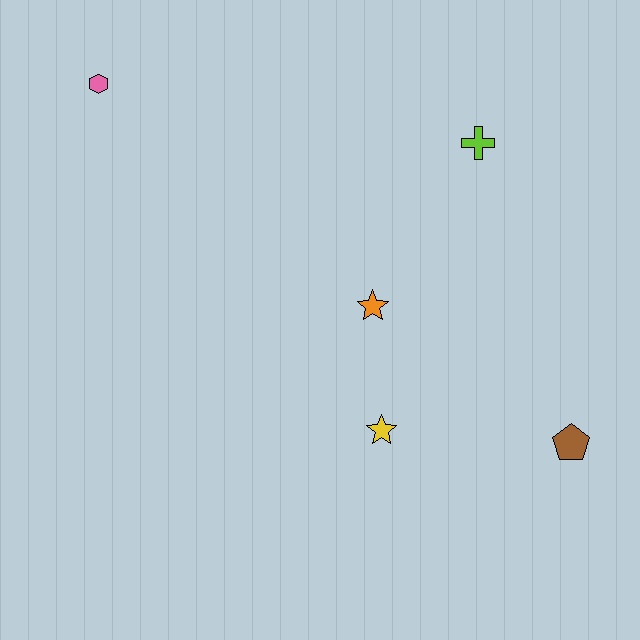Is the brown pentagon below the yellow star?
Yes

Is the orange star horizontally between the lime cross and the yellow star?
No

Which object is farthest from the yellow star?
The pink hexagon is farthest from the yellow star.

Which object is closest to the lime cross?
The orange star is closest to the lime cross.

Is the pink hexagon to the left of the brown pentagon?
Yes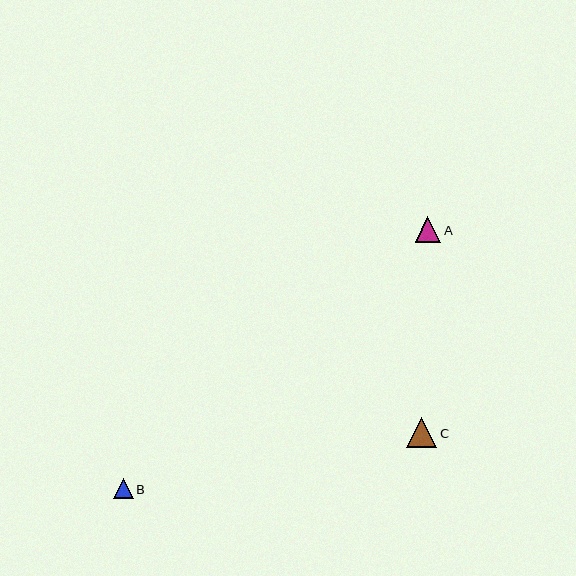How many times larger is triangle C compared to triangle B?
Triangle C is approximately 1.5 times the size of triangle B.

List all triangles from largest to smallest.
From largest to smallest: C, A, B.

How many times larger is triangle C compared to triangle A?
Triangle C is approximately 1.2 times the size of triangle A.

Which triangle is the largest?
Triangle C is the largest with a size of approximately 30 pixels.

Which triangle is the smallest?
Triangle B is the smallest with a size of approximately 20 pixels.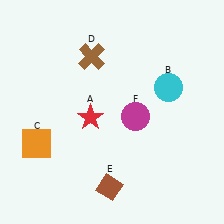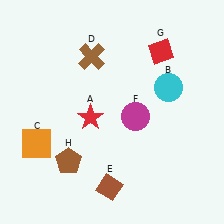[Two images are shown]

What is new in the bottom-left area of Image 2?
A brown pentagon (H) was added in the bottom-left area of Image 2.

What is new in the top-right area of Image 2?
A red diamond (G) was added in the top-right area of Image 2.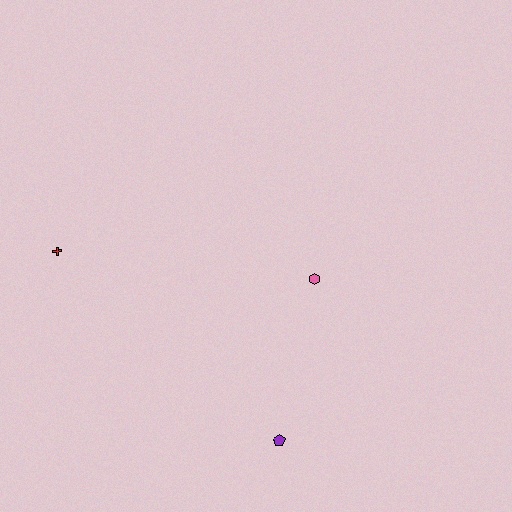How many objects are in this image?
There are 3 objects.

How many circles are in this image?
There are no circles.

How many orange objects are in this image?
There are no orange objects.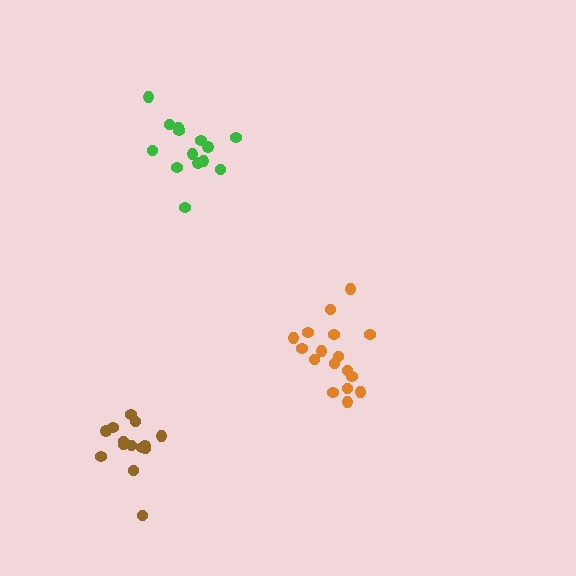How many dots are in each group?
Group 1: 14 dots, Group 2: 14 dots, Group 3: 17 dots (45 total).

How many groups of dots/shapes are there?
There are 3 groups.